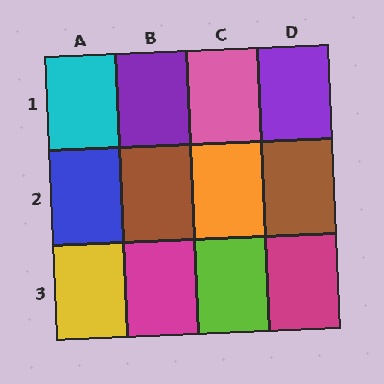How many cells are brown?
2 cells are brown.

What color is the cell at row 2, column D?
Brown.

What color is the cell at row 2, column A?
Blue.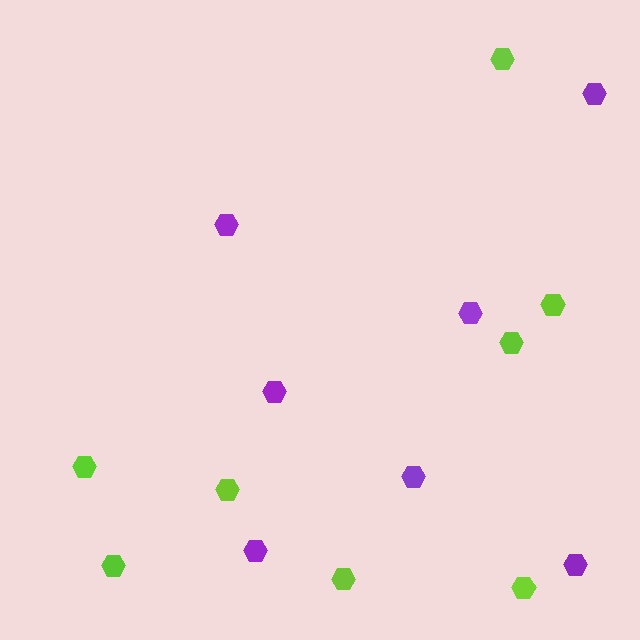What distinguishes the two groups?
There are 2 groups: one group of lime hexagons (8) and one group of purple hexagons (7).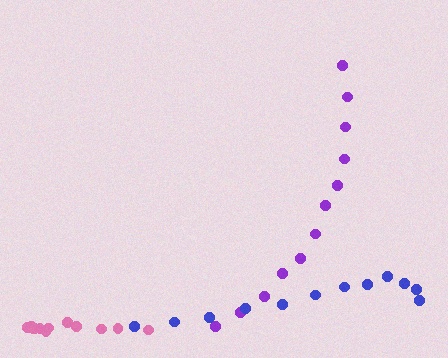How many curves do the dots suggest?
There are 3 distinct paths.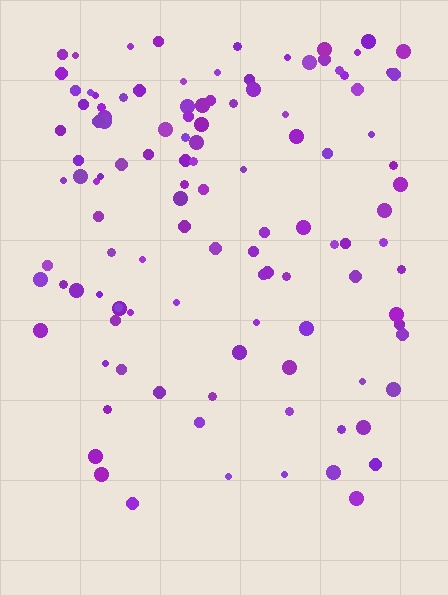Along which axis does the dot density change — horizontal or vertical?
Vertical.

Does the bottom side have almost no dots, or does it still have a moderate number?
Still a moderate number, just noticeably fewer than the top.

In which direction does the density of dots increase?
From bottom to top, with the top side densest.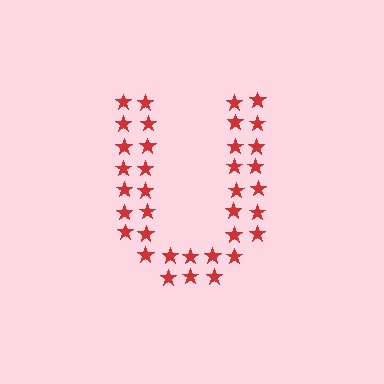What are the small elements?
The small elements are stars.